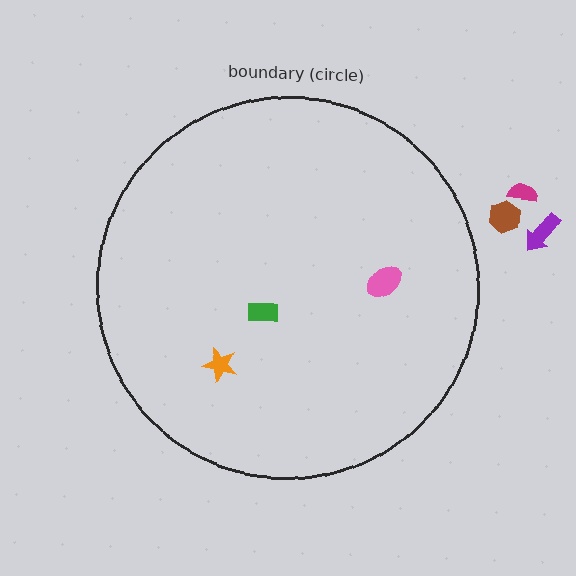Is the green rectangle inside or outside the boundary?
Inside.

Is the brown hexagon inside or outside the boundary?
Outside.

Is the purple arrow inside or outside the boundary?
Outside.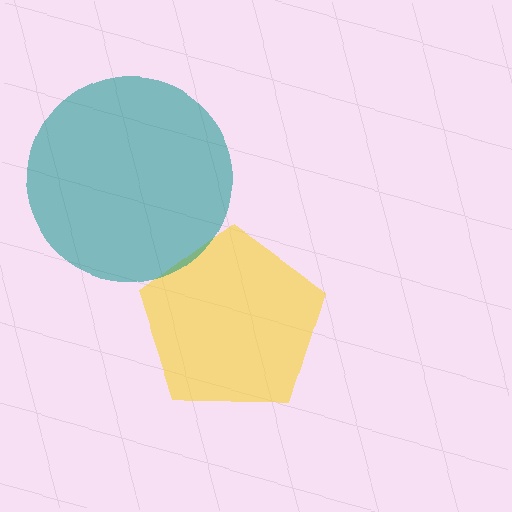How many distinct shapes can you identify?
There are 2 distinct shapes: a yellow pentagon, a teal circle.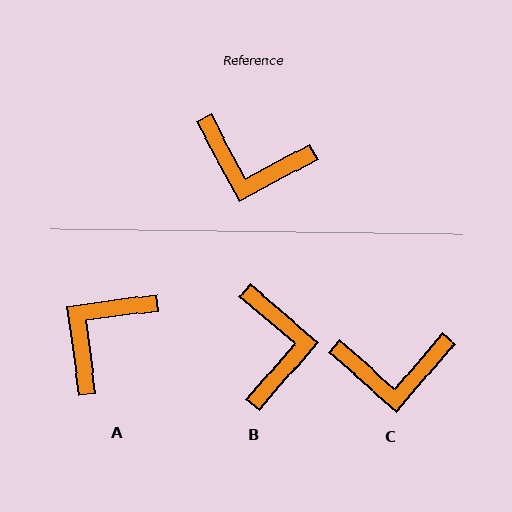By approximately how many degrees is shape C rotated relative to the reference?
Approximately 21 degrees counter-clockwise.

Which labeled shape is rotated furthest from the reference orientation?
B, about 111 degrees away.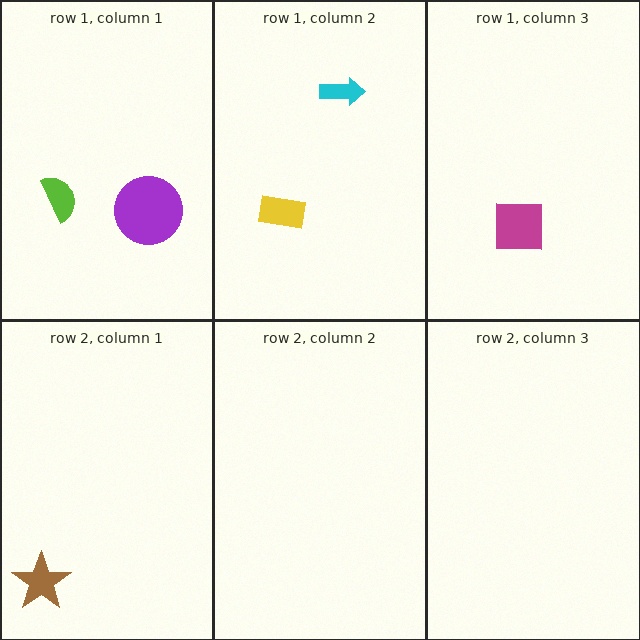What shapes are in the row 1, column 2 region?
The yellow rectangle, the cyan arrow.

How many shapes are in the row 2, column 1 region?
1.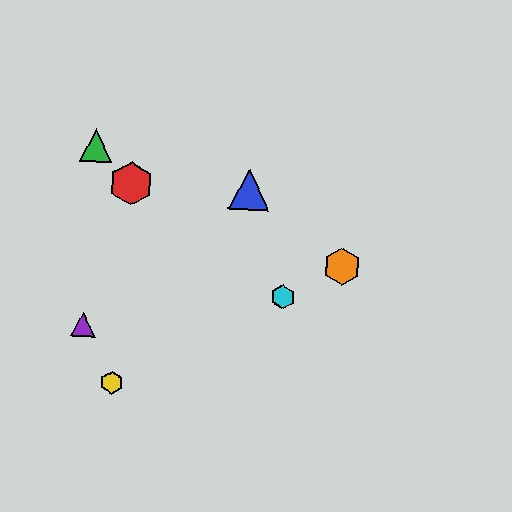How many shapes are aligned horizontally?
2 shapes (the red hexagon, the blue triangle) are aligned horizontally.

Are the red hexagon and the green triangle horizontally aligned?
No, the red hexagon is at y≈184 and the green triangle is at y≈146.